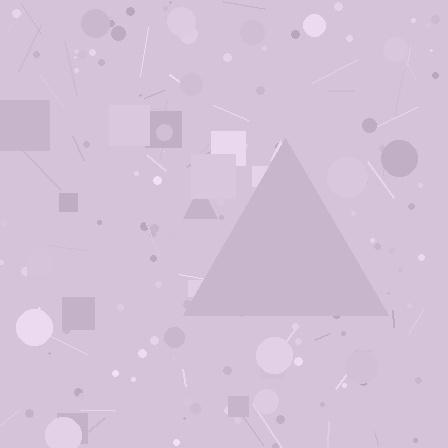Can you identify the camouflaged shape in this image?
The camouflaged shape is a triangle.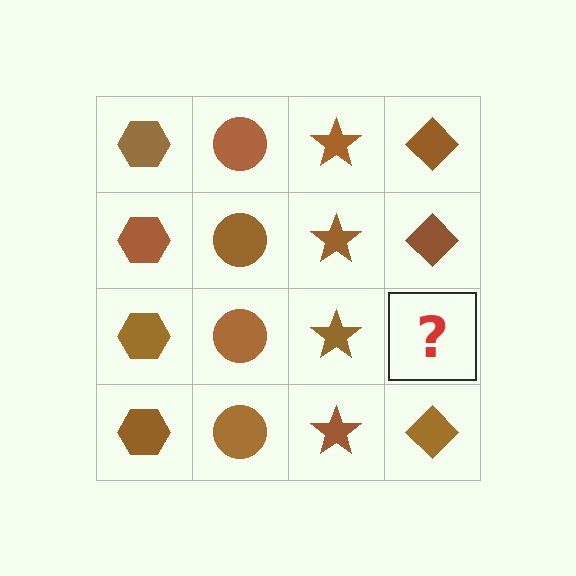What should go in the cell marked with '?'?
The missing cell should contain a brown diamond.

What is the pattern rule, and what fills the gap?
The rule is that each column has a consistent shape. The gap should be filled with a brown diamond.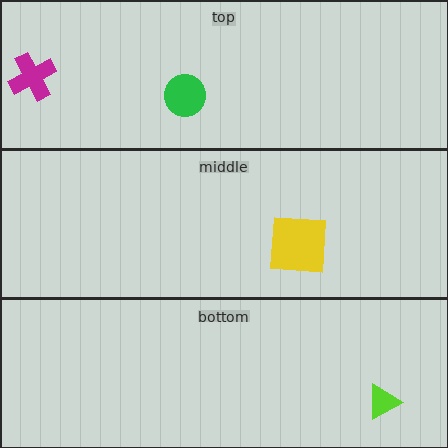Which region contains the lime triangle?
The bottom region.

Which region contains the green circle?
The top region.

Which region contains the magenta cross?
The top region.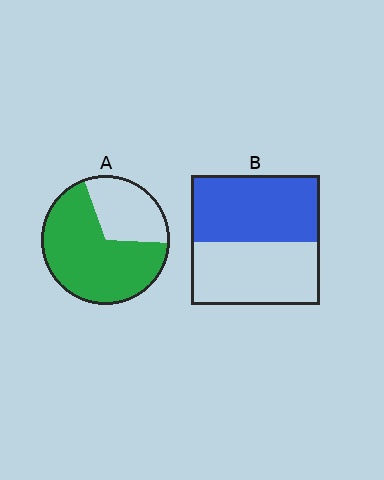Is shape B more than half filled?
Roughly half.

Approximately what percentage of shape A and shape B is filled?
A is approximately 70% and B is approximately 50%.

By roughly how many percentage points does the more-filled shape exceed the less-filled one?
By roughly 15 percentage points (A over B).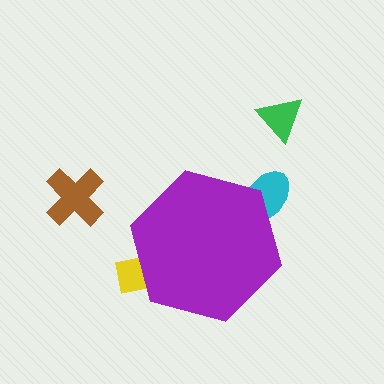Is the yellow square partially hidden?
Yes, the yellow square is partially hidden behind the purple hexagon.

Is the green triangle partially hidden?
No, the green triangle is fully visible.